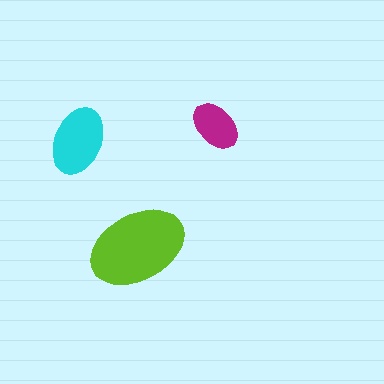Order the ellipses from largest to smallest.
the lime one, the cyan one, the magenta one.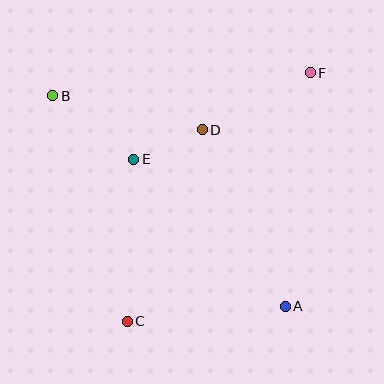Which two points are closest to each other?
Points D and E are closest to each other.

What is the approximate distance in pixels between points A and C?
The distance between A and C is approximately 159 pixels.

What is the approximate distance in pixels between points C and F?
The distance between C and F is approximately 308 pixels.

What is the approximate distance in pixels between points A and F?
The distance between A and F is approximately 234 pixels.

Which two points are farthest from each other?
Points A and B are farthest from each other.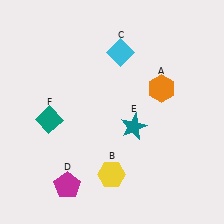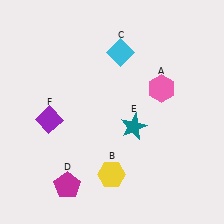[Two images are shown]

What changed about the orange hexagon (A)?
In Image 1, A is orange. In Image 2, it changed to pink.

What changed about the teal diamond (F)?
In Image 1, F is teal. In Image 2, it changed to purple.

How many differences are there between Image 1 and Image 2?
There are 2 differences between the two images.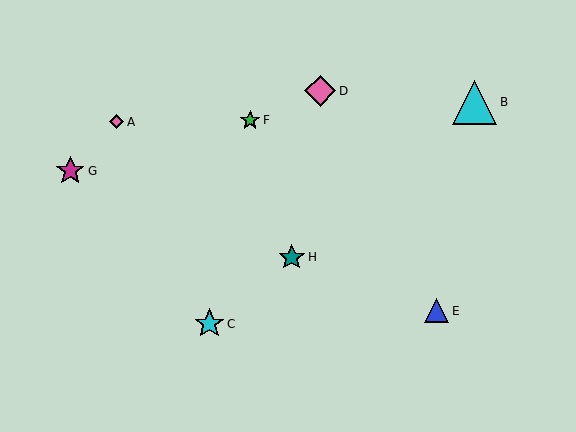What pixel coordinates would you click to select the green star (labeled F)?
Click at (250, 120) to select the green star F.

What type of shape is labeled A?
Shape A is a pink diamond.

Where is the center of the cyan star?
The center of the cyan star is at (209, 324).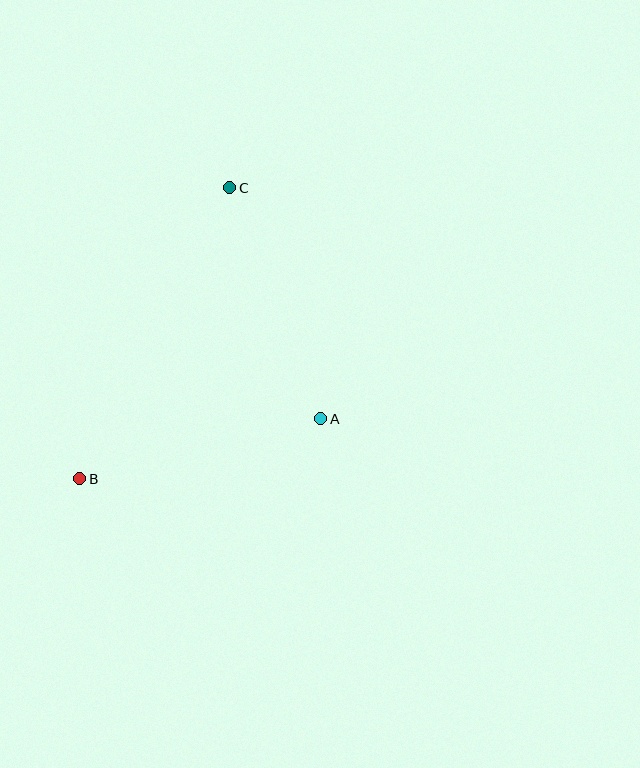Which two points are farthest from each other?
Points B and C are farthest from each other.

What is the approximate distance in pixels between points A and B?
The distance between A and B is approximately 248 pixels.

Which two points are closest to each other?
Points A and C are closest to each other.